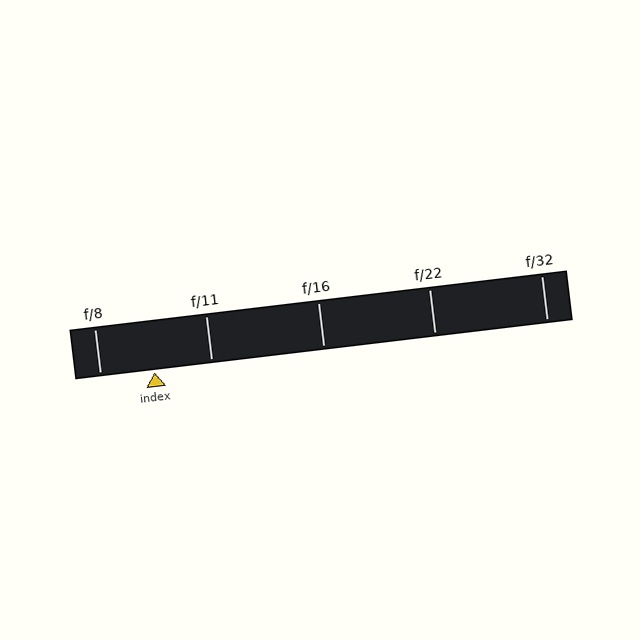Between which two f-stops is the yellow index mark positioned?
The index mark is between f/8 and f/11.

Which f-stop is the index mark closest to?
The index mark is closest to f/8.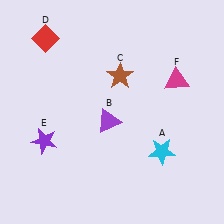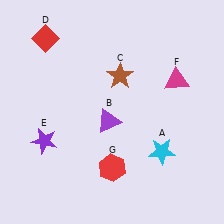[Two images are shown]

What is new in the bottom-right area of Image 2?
A red hexagon (G) was added in the bottom-right area of Image 2.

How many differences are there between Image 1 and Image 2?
There is 1 difference between the two images.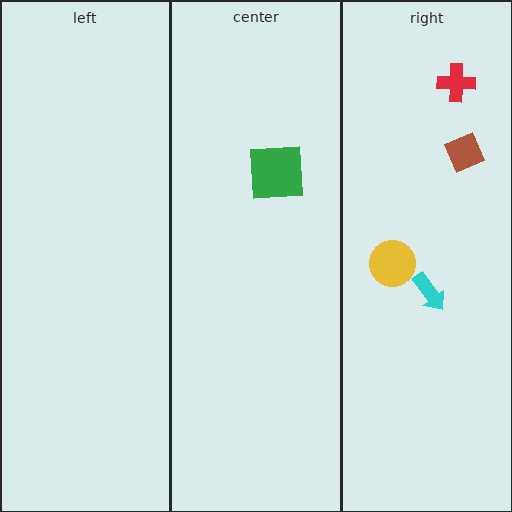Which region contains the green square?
The center region.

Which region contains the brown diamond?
The right region.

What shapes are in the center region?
The green square.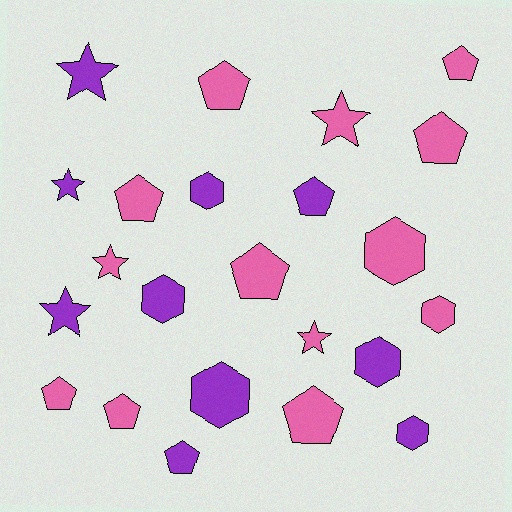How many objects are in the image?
There are 23 objects.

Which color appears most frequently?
Pink, with 13 objects.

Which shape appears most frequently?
Pentagon, with 10 objects.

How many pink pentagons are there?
There are 8 pink pentagons.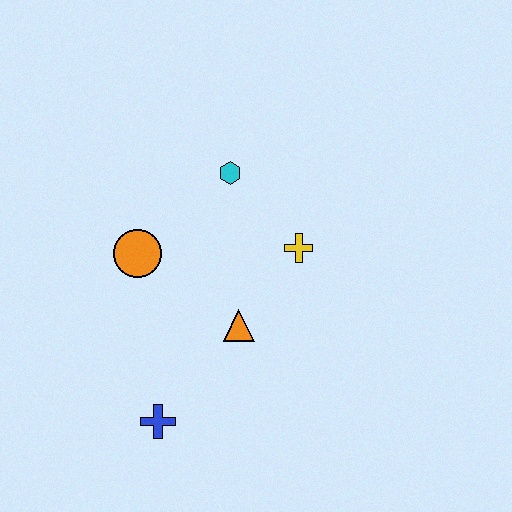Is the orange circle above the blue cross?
Yes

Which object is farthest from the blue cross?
The cyan hexagon is farthest from the blue cross.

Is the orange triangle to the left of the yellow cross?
Yes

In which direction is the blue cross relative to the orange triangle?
The blue cross is below the orange triangle.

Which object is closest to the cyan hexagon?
The yellow cross is closest to the cyan hexagon.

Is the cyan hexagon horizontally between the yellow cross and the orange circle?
Yes